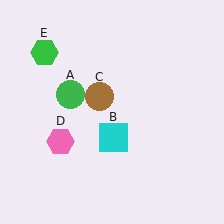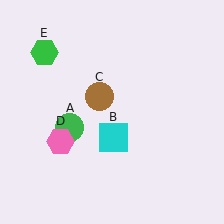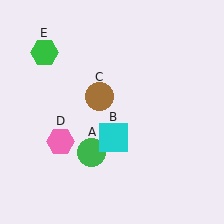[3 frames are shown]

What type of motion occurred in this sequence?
The green circle (object A) rotated counterclockwise around the center of the scene.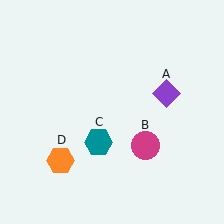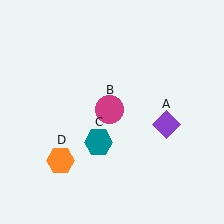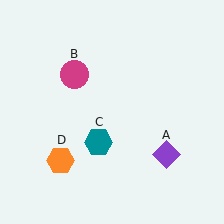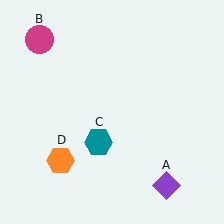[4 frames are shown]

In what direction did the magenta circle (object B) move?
The magenta circle (object B) moved up and to the left.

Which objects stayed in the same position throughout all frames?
Teal hexagon (object C) and orange hexagon (object D) remained stationary.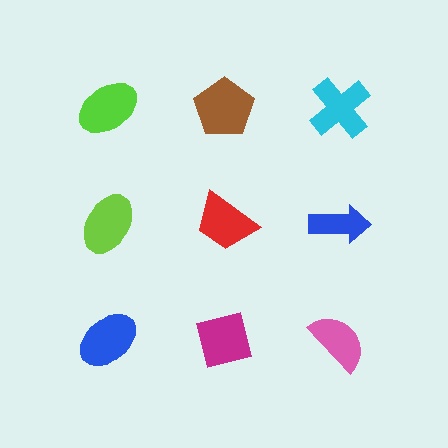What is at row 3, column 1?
A blue ellipse.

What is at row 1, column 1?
A lime ellipse.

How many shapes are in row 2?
3 shapes.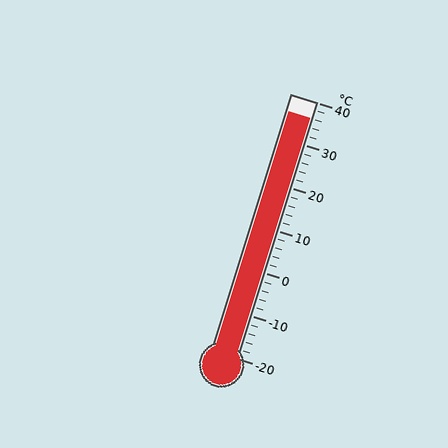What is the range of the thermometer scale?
The thermometer scale ranges from -20°C to 40°C.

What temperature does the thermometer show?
The thermometer shows approximately 36°C.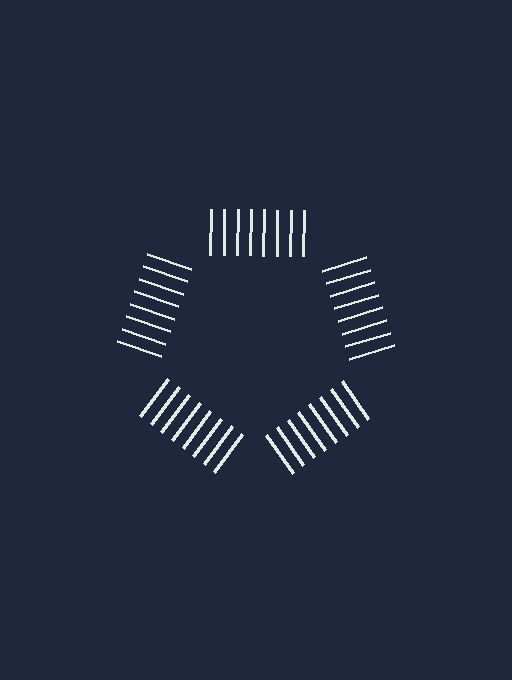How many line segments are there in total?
40 — 8 along each of the 5 edges.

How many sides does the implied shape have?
5 sides — the line-ends trace a pentagon.